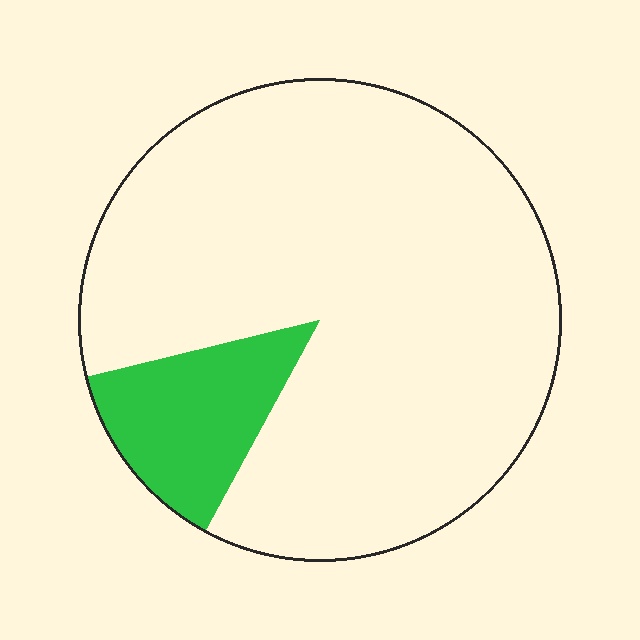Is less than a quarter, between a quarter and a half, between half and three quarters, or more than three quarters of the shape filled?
Less than a quarter.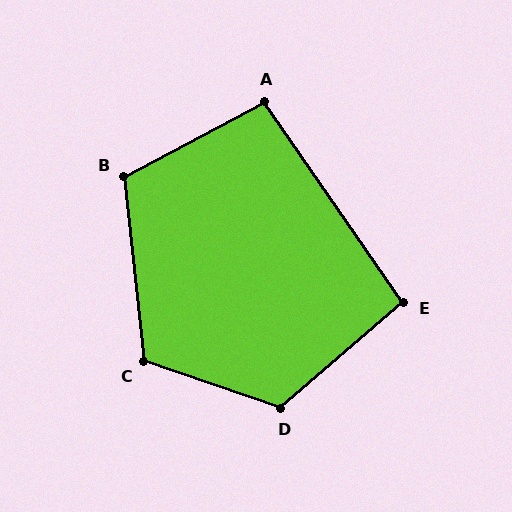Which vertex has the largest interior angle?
D, at approximately 120 degrees.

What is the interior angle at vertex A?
Approximately 97 degrees (obtuse).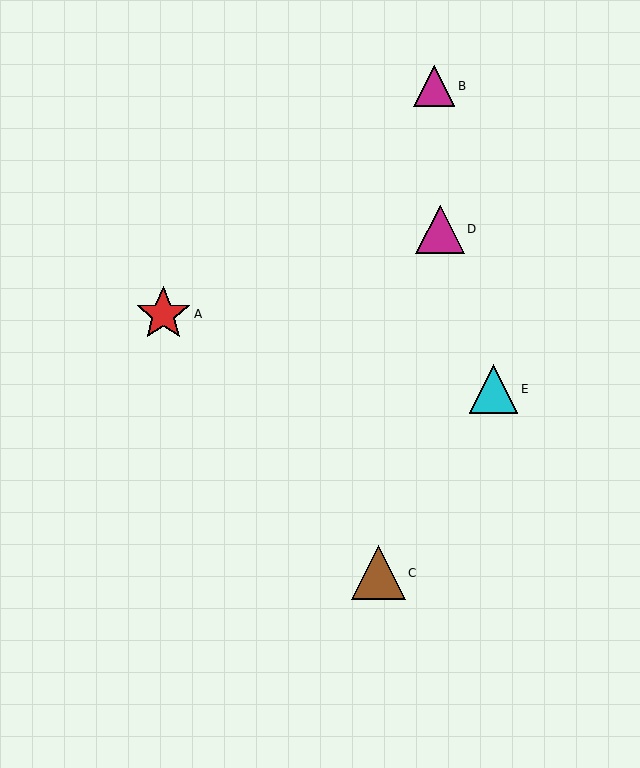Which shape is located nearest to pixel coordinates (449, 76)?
The magenta triangle (labeled B) at (434, 86) is nearest to that location.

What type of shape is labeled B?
Shape B is a magenta triangle.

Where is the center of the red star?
The center of the red star is at (163, 314).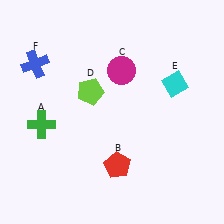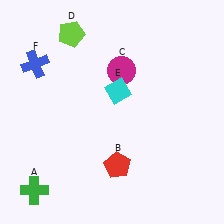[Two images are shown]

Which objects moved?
The objects that moved are: the green cross (A), the lime pentagon (D), the cyan diamond (E).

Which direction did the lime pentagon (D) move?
The lime pentagon (D) moved up.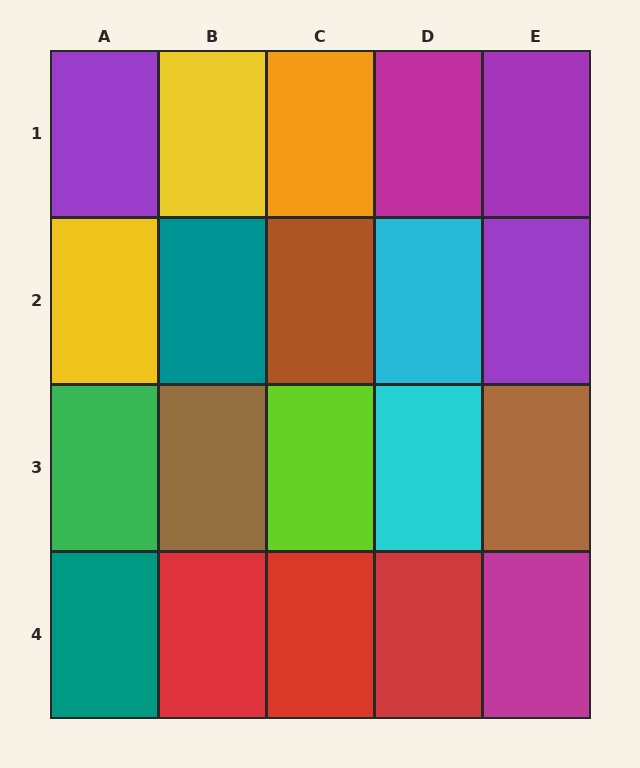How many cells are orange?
1 cell is orange.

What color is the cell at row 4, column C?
Red.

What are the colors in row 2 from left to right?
Yellow, teal, brown, cyan, purple.